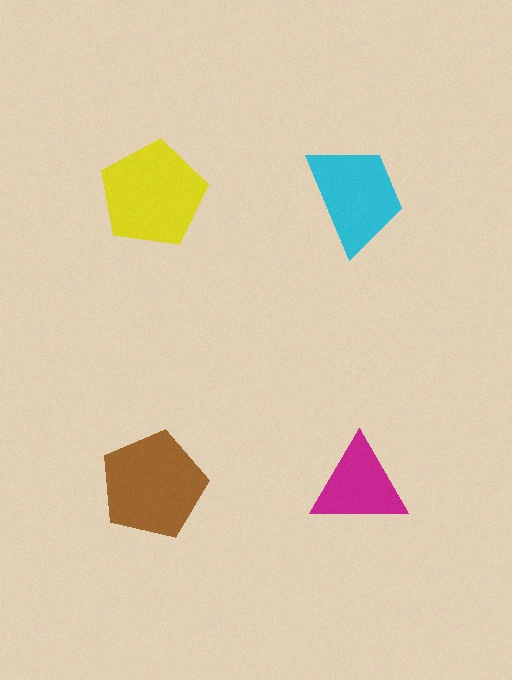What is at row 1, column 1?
A yellow pentagon.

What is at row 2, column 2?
A magenta triangle.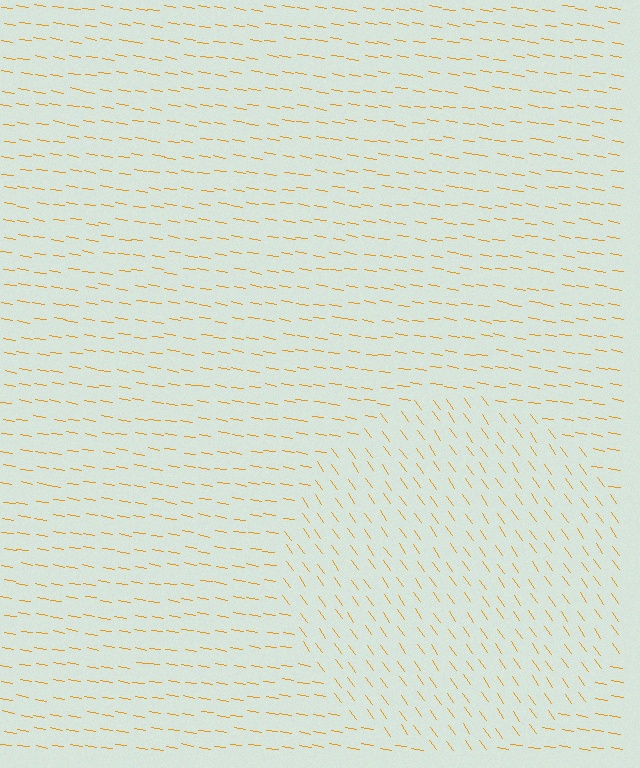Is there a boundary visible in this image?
Yes, there is a texture boundary formed by a change in line orientation.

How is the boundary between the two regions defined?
The boundary is defined purely by a change in line orientation (approximately 45 degrees difference). All lines are the same color and thickness.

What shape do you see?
I see a circle.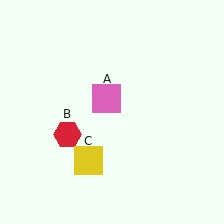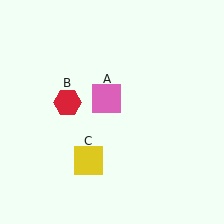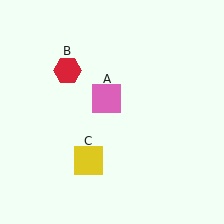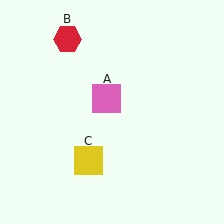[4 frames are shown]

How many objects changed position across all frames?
1 object changed position: red hexagon (object B).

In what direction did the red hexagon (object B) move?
The red hexagon (object B) moved up.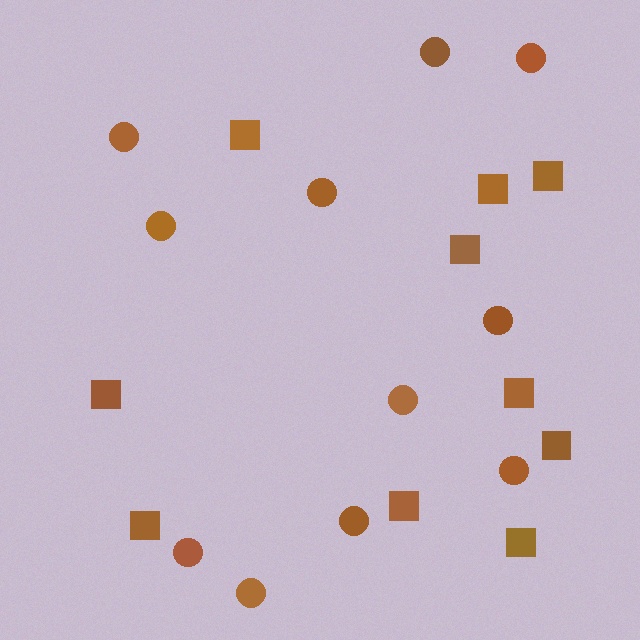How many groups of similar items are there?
There are 2 groups: one group of squares (10) and one group of circles (11).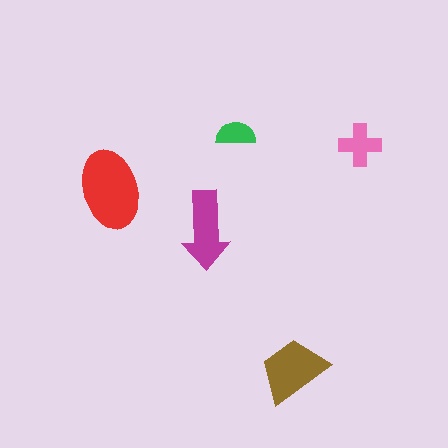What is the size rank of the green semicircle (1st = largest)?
5th.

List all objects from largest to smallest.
The red ellipse, the brown trapezoid, the magenta arrow, the pink cross, the green semicircle.